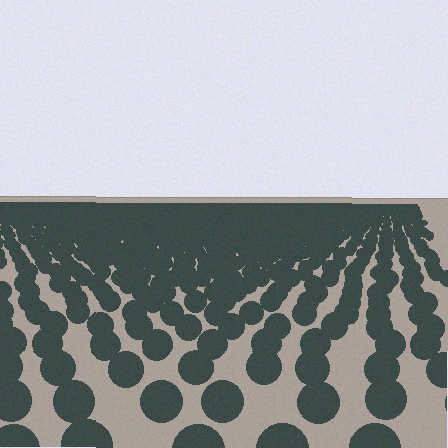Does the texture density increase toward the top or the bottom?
Density increases toward the top.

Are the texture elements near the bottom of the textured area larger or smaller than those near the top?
Larger. Near the bottom, elements are closer to the viewer and appear at a bigger on-screen size.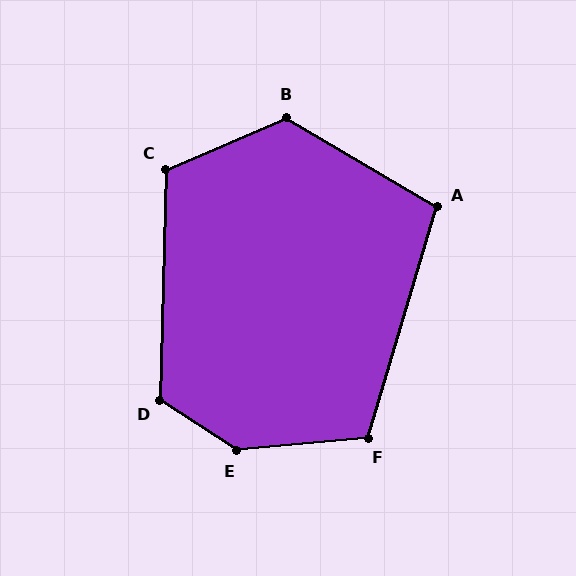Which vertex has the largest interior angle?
E, at approximately 142 degrees.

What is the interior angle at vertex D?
Approximately 122 degrees (obtuse).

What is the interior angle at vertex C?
Approximately 115 degrees (obtuse).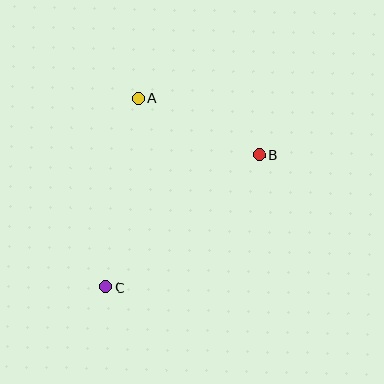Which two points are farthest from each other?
Points B and C are farthest from each other.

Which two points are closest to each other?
Points A and B are closest to each other.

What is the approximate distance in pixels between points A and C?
The distance between A and C is approximately 192 pixels.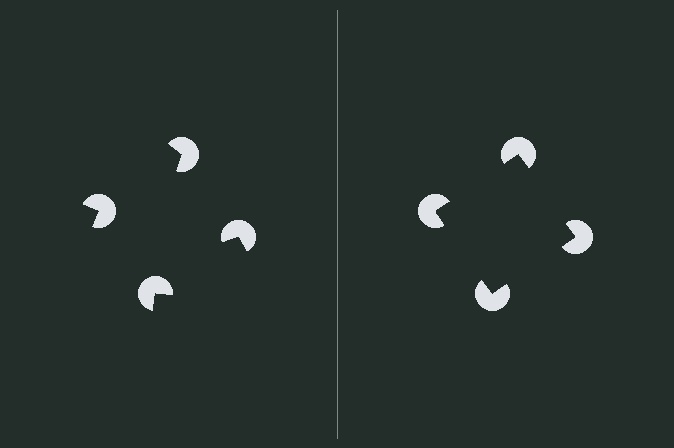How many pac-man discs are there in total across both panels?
8 — 4 on each side.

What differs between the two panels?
The pac-man discs are positioned identically on both sides; only the wedge orientations differ. On the right they align to a square; on the left they are misaligned.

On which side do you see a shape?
An illusory square appears on the right side. On the left side the wedge cuts are rotated, so no coherent shape forms.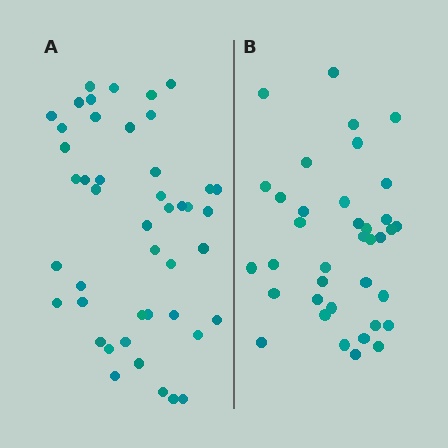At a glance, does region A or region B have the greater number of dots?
Region A (the left region) has more dots.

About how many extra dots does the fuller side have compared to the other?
Region A has roughly 8 or so more dots than region B.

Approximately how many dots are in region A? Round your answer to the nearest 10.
About 40 dots. (The exact count is 45, which rounds to 40.)